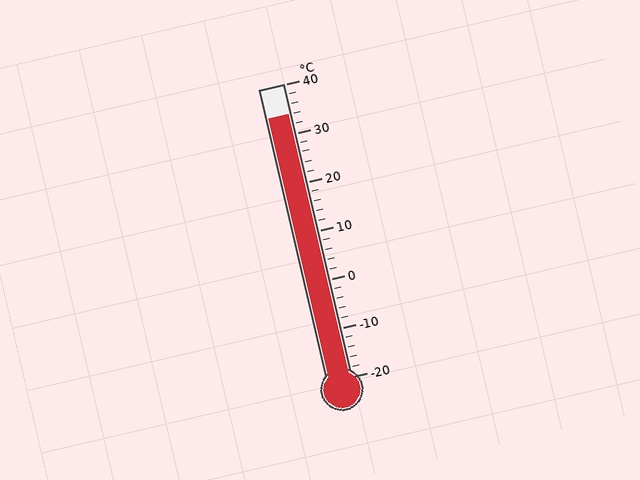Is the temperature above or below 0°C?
The temperature is above 0°C.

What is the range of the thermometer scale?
The thermometer scale ranges from -20°C to 40°C.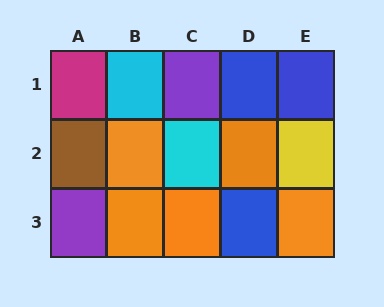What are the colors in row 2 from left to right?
Brown, orange, cyan, orange, yellow.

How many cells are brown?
1 cell is brown.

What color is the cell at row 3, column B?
Orange.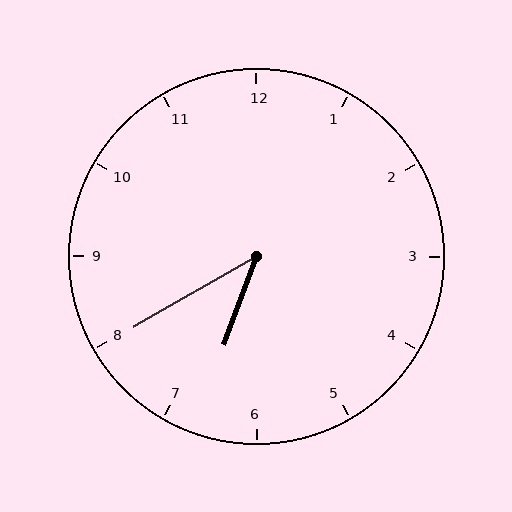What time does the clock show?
6:40.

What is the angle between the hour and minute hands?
Approximately 40 degrees.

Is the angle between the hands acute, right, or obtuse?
It is acute.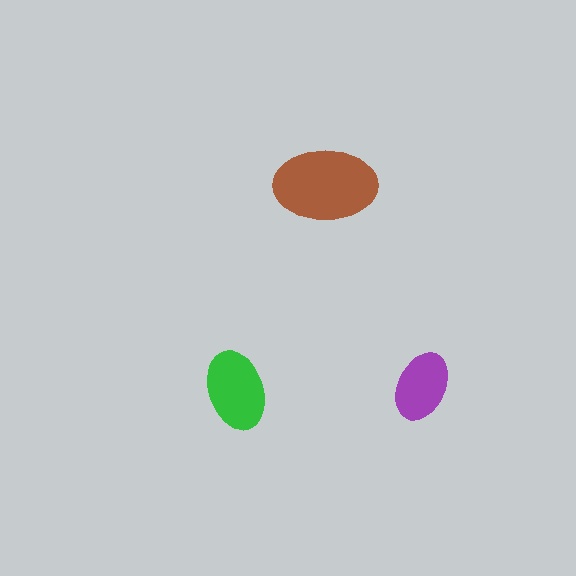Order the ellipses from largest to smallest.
the brown one, the green one, the purple one.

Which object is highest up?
The brown ellipse is topmost.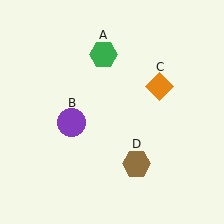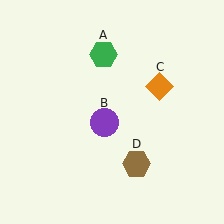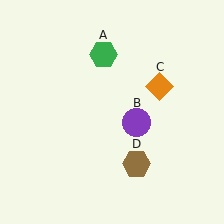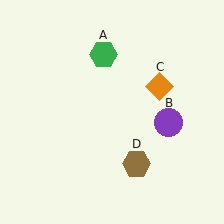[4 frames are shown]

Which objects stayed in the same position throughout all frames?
Green hexagon (object A) and orange diamond (object C) and brown hexagon (object D) remained stationary.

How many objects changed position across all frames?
1 object changed position: purple circle (object B).